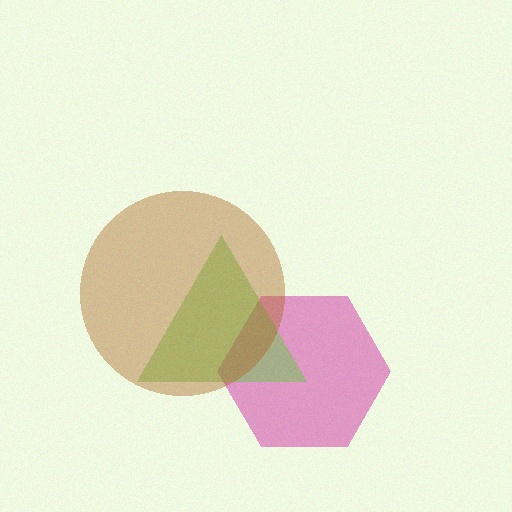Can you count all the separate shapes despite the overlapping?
Yes, there are 3 separate shapes.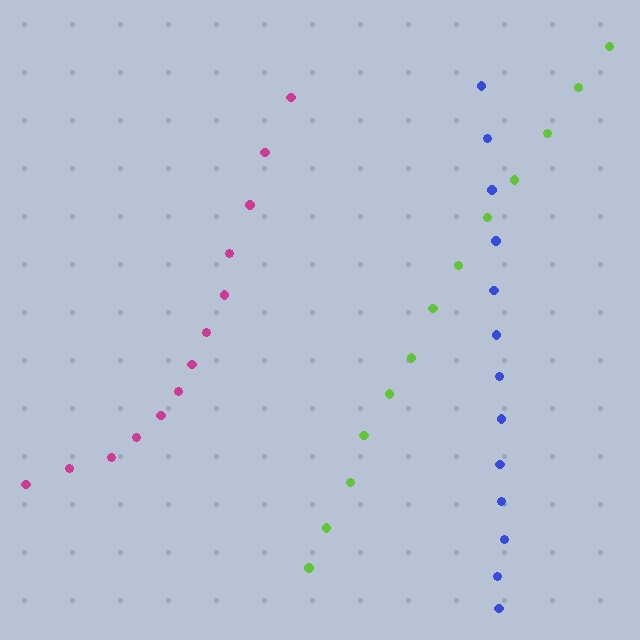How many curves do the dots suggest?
There are 3 distinct paths.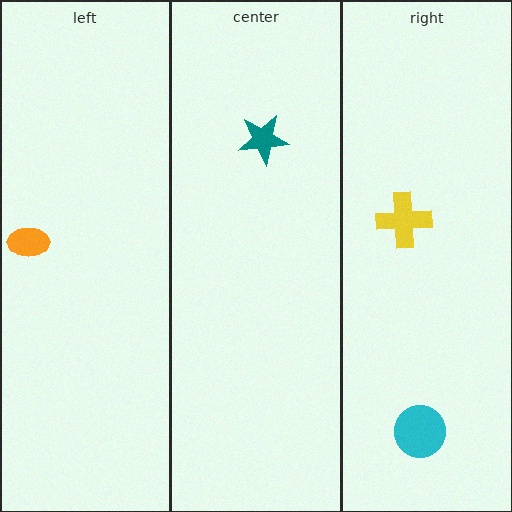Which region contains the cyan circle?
The right region.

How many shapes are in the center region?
1.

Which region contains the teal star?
The center region.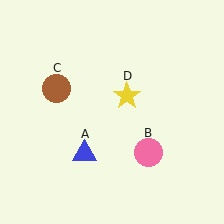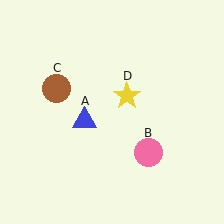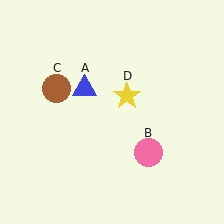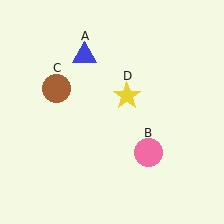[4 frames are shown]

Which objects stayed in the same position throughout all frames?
Pink circle (object B) and brown circle (object C) and yellow star (object D) remained stationary.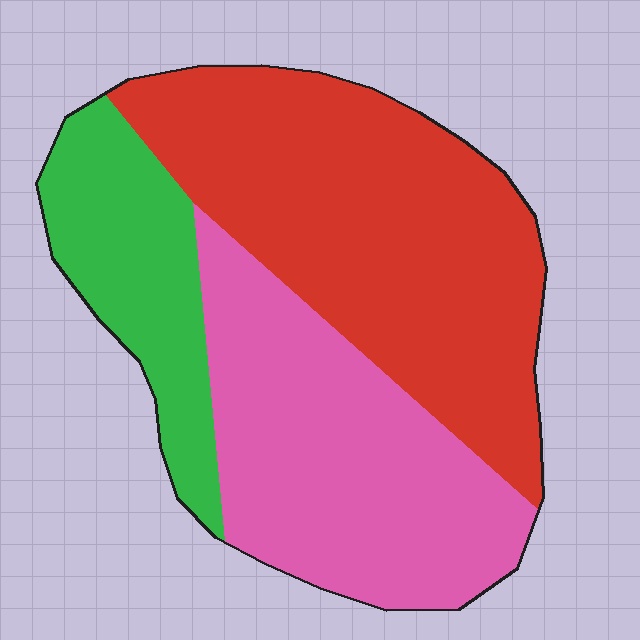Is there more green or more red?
Red.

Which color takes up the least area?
Green, at roughly 20%.